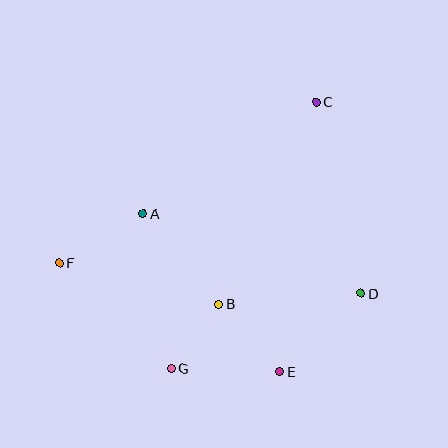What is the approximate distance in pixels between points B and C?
The distance between B and C is approximately 224 pixels.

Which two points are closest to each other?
Points B and G are closest to each other.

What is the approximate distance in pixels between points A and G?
The distance between A and G is approximately 157 pixels.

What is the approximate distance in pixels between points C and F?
The distance between C and F is approximately 303 pixels.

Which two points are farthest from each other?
Points D and F are farthest from each other.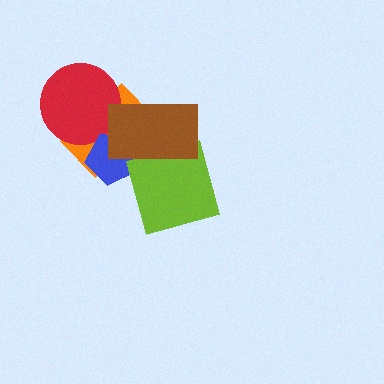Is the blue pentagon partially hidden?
Yes, it is partially covered by another shape.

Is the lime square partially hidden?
Yes, it is partially covered by another shape.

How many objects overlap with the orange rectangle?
3 objects overlap with the orange rectangle.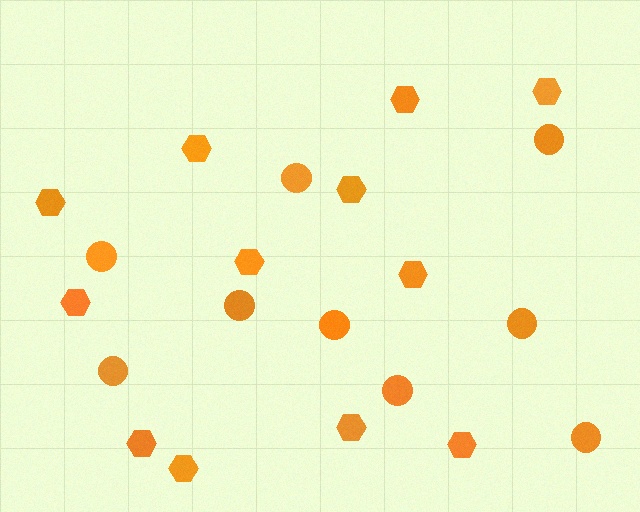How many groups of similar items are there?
There are 2 groups: one group of hexagons (12) and one group of circles (9).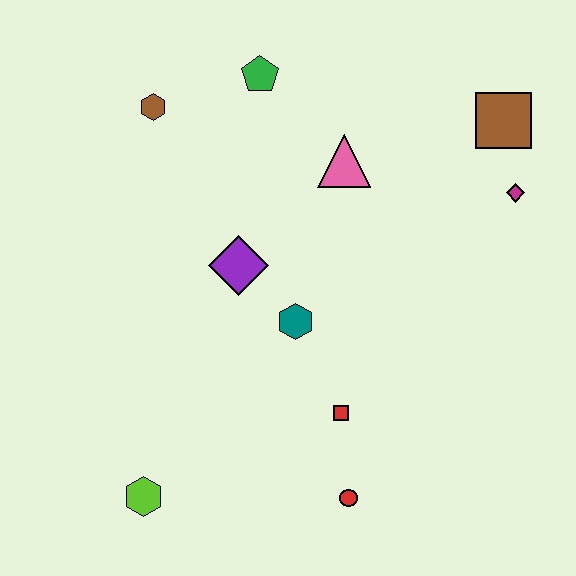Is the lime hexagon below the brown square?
Yes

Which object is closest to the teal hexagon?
The purple diamond is closest to the teal hexagon.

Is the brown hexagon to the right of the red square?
No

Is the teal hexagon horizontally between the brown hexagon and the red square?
Yes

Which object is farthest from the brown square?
The lime hexagon is farthest from the brown square.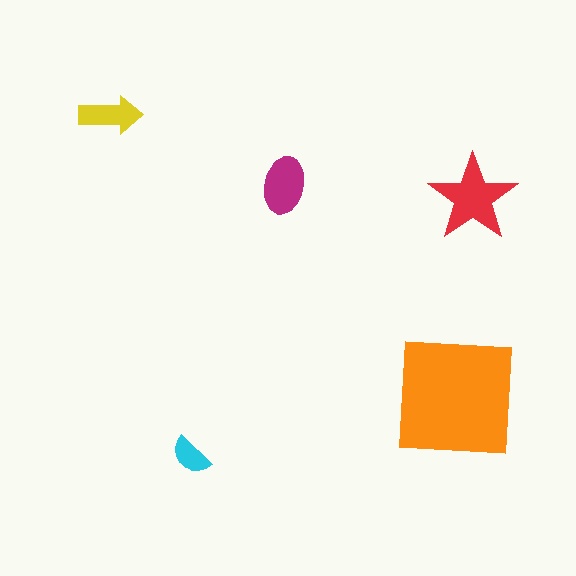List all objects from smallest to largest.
The cyan semicircle, the yellow arrow, the magenta ellipse, the red star, the orange square.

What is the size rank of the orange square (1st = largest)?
1st.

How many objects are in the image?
There are 5 objects in the image.